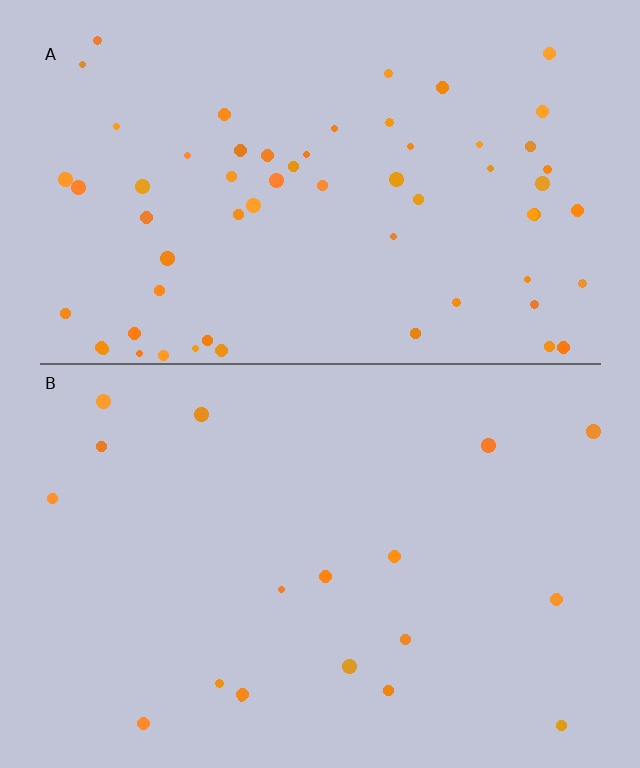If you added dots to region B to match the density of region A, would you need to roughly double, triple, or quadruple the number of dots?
Approximately triple.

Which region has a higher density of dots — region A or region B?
A (the top).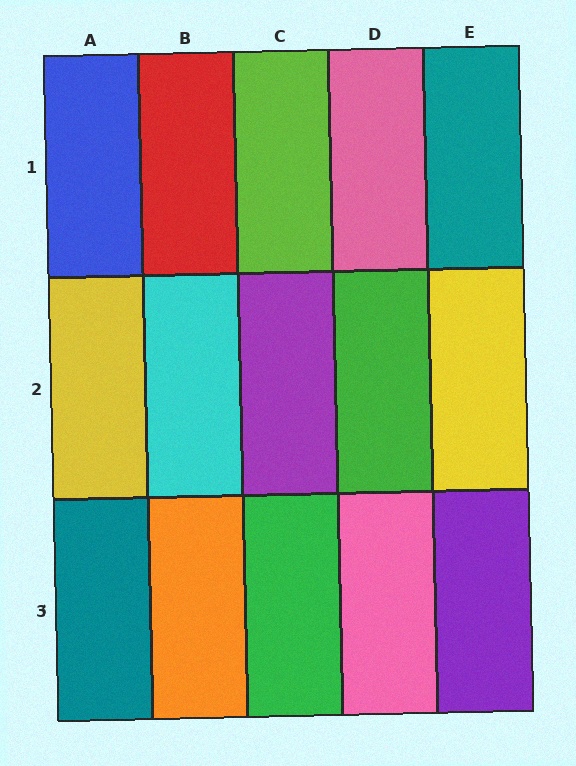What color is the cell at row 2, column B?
Cyan.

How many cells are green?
2 cells are green.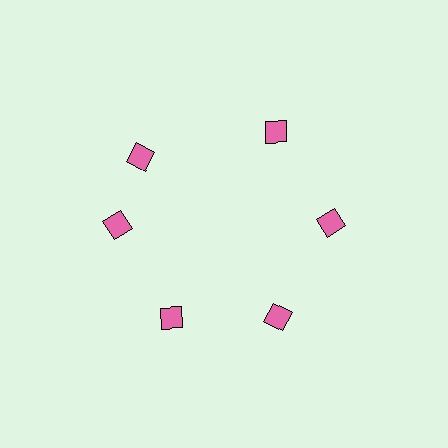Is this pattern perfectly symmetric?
No. The 6 pink diamonds are arranged in a ring, but one element near the 11 o'clock position is rotated out of alignment along the ring, breaking the 6-fold rotational symmetry.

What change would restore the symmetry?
The symmetry would be restored by rotating it back into even spacing with its neighbors so that all 6 diamonds sit at equal angles and equal distance from the center.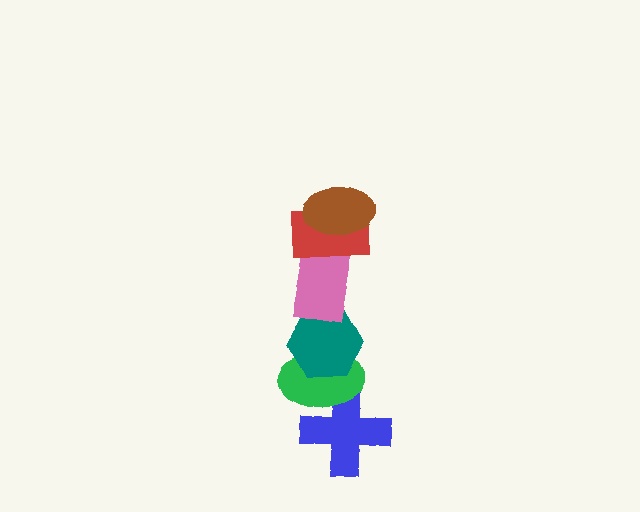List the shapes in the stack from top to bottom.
From top to bottom: the brown ellipse, the red rectangle, the pink rectangle, the teal hexagon, the green ellipse, the blue cross.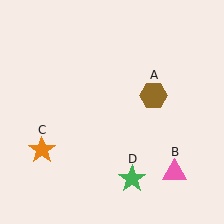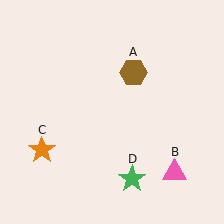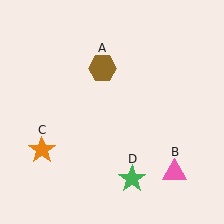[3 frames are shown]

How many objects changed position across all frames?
1 object changed position: brown hexagon (object A).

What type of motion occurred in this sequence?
The brown hexagon (object A) rotated counterclockwise around the center of the scene.